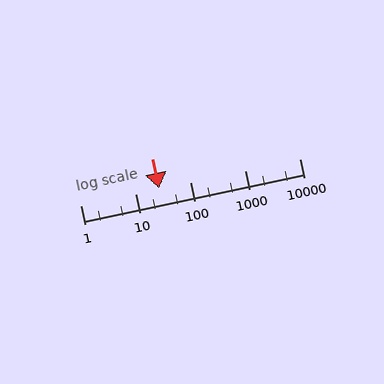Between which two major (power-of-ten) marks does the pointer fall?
The pointer is between 10 and 100.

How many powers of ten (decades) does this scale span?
The scale spans 4 decades, from 1 to 10000.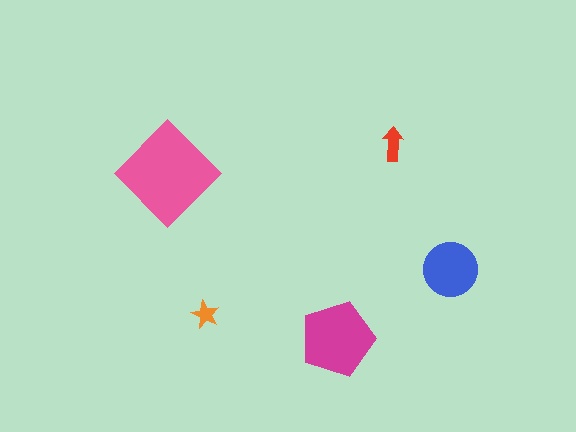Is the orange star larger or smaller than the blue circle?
Smaller.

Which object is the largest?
The pink diamond.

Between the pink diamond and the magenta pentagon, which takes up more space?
The pink diamond.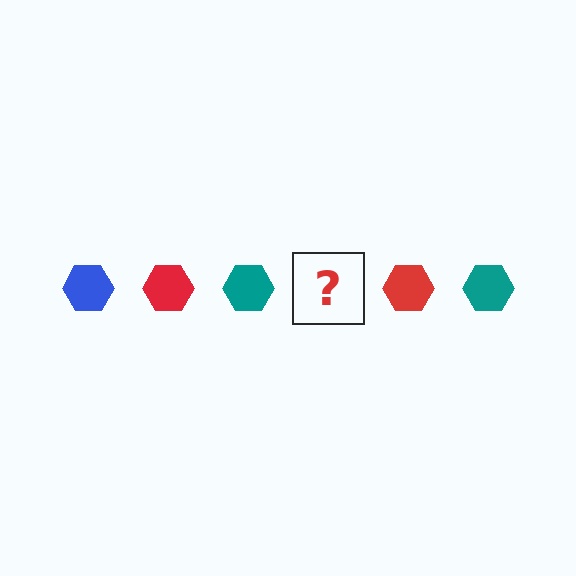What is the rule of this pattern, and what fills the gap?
The rule is that the pattern cycles through blue, red, teal hexagons. The gap should be filled with a blue hexagon.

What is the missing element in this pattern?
The missing element is a blue hexagon.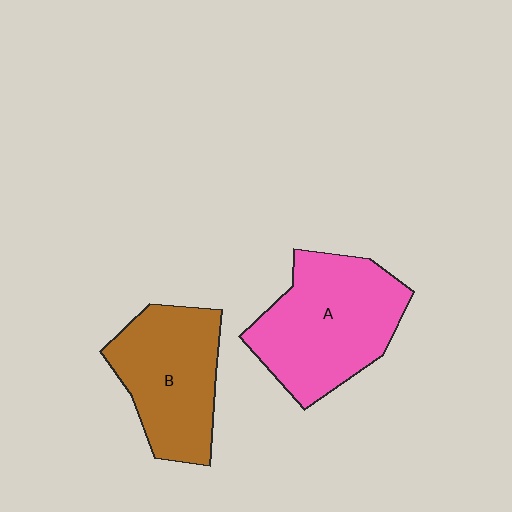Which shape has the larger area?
Shape A (pink).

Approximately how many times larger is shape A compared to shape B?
Approximately 1.2 times.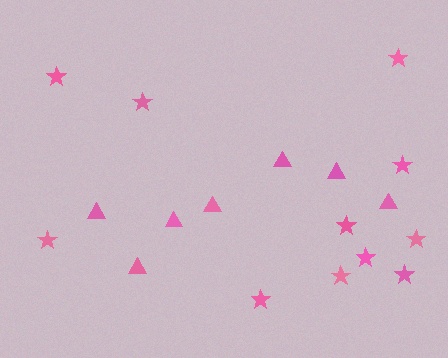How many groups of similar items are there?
There are 2 groups: one group of triangles (7) and one group of stars (11).